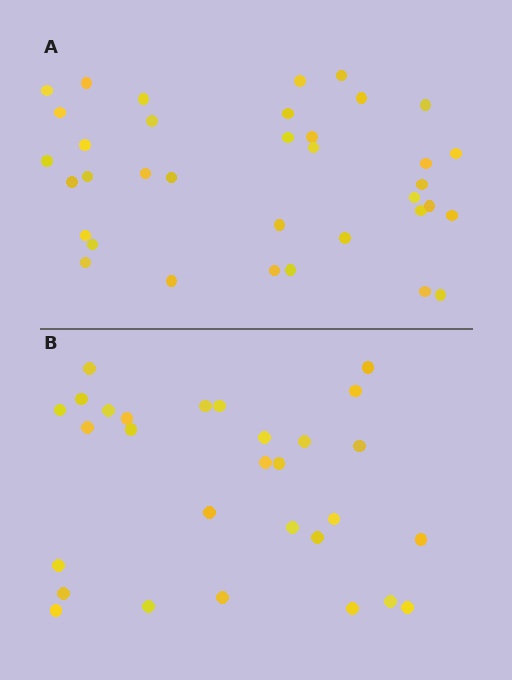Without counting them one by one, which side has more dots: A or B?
Region A (the top region) has more dots.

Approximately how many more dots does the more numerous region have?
Region A has roughly 8 or so more dots than region B.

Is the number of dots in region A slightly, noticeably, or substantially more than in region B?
Region A has only slightly more — the two regions are fairly close. The ratio is roughly 1.2 to 1.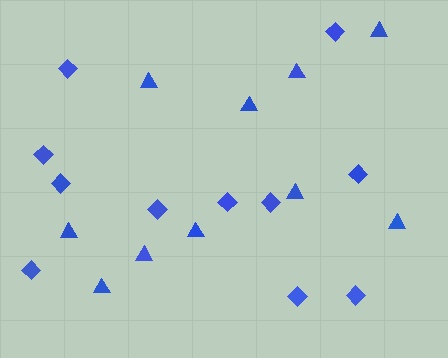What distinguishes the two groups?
There are 2 groups: one group of triangles (10) and one group of diamonds (11).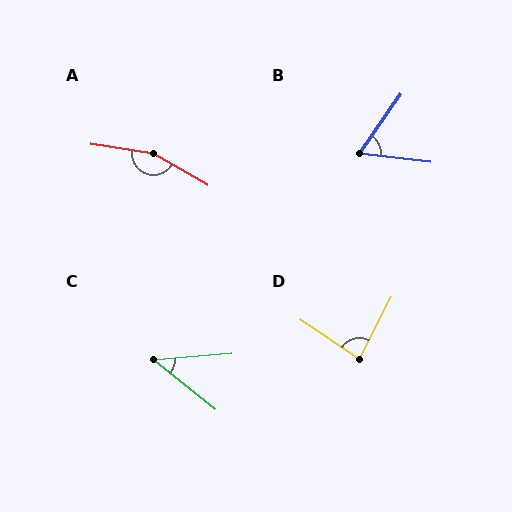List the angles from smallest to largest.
C (44°), B (62°), D (83°), A (158°).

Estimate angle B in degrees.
Approximately 62 degrees.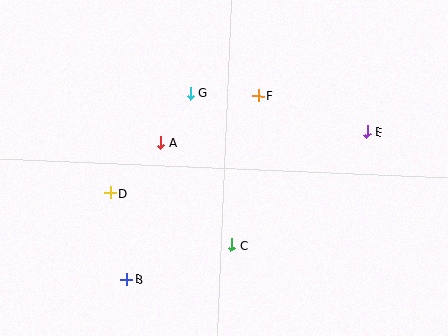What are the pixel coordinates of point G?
Point G is at (190, 93).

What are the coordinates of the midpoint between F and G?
The midpoint between F and G is at (224, 94).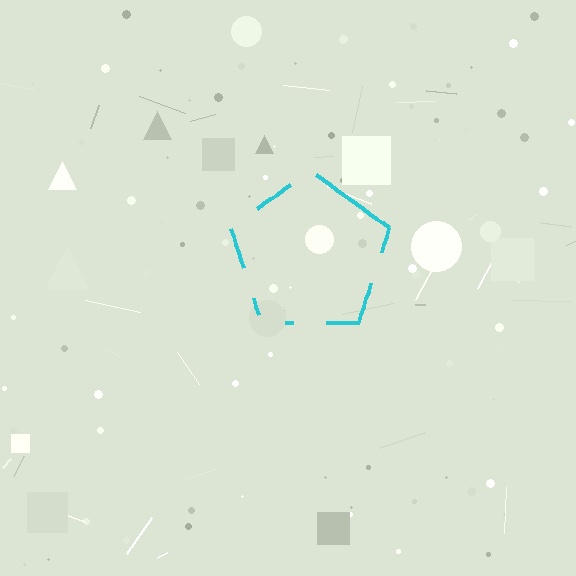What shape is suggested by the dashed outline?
The dashed outline suggests a pentagon.